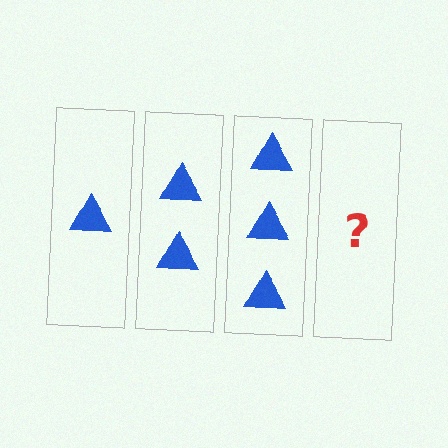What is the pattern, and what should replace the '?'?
The pattern is that each step adds one more triangle. The '?' should be 4 triangles.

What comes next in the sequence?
The next element should be 4 triangles.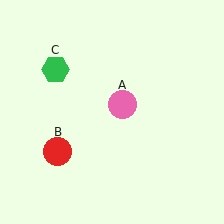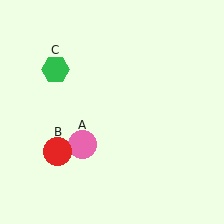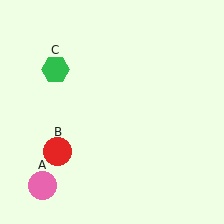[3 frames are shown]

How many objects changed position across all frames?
1 object changed position: pink circle (object A).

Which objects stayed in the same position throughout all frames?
Red circle (object B) and green hexagon (object C) remained stationary.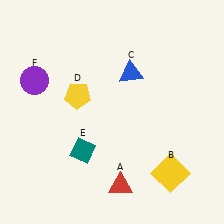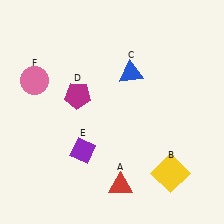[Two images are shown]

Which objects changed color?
D changed from yellow to magenta. E changed from teal to purple. F changed from purple to pink.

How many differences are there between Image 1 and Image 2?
There are 3 differences between the two images.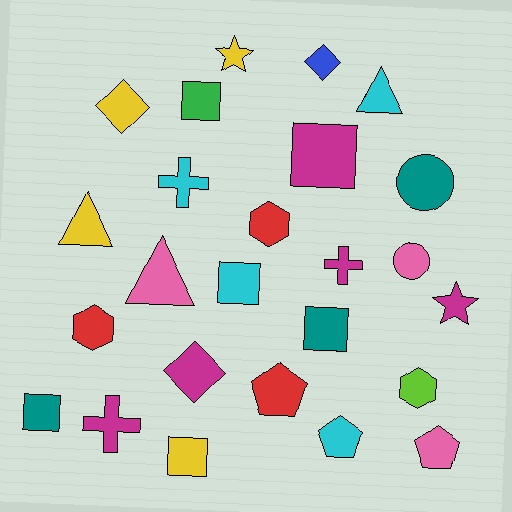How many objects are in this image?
There are 25 objects.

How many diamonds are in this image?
There are 3 diamonds.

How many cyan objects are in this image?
There are 4 cyan objects.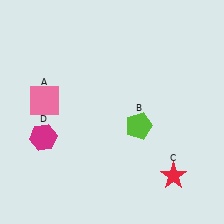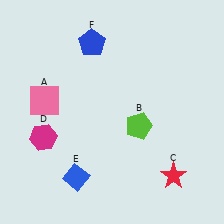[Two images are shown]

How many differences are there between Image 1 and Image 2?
There are 2 differences between the two images.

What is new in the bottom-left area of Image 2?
A blue diamond (E) was added in the bottom-left area of Image 2.